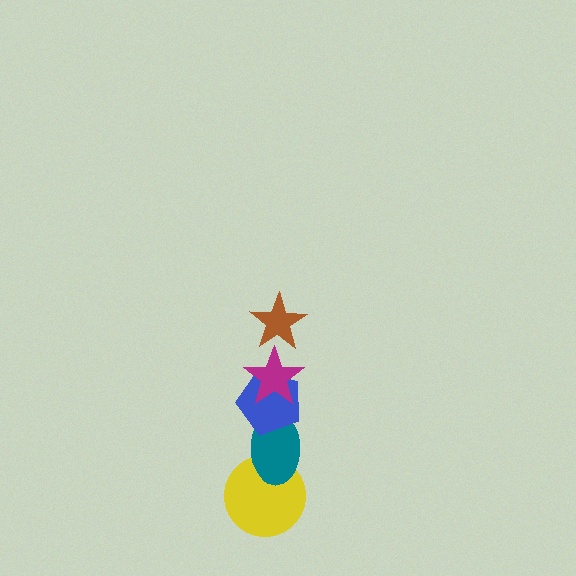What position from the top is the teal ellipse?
The teal ellipse is 4th from the top.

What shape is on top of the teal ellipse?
The blue pentagon is on top of the teal ellipse.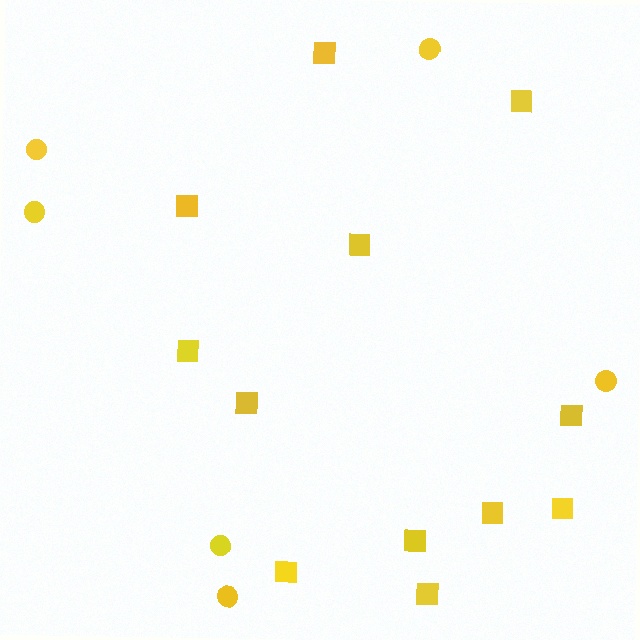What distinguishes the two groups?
There are 2 groups: one group of circles (6) and one group of squares (12).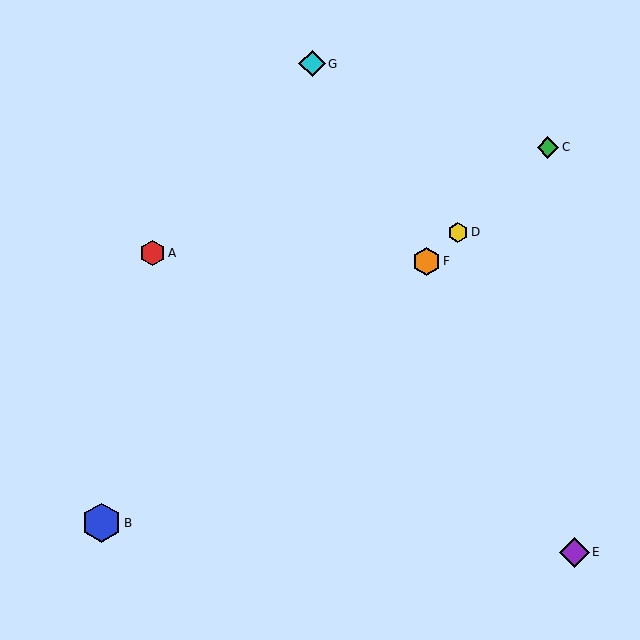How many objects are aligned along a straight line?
3 objects (C, D, F) are aligned along a straight line.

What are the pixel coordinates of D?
Object D is at (458, 232).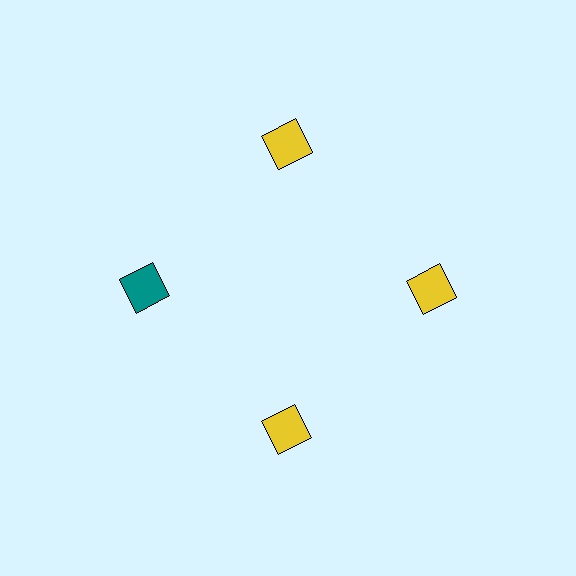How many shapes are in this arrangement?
There are 4 shapes arranged in a ring pattern.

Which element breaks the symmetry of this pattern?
The teal square at roughly the 9 o'clock position breaks the symmetry. All other shapes are yellow squares.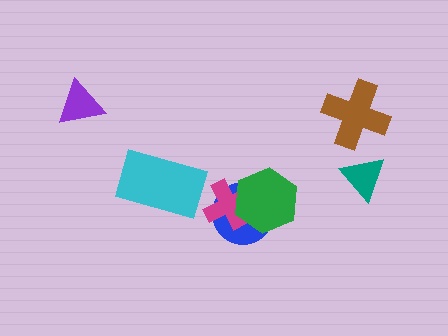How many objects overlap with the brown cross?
0 objects overlap with the brown cross.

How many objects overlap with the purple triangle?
0 objects overlap with the purple triangle.